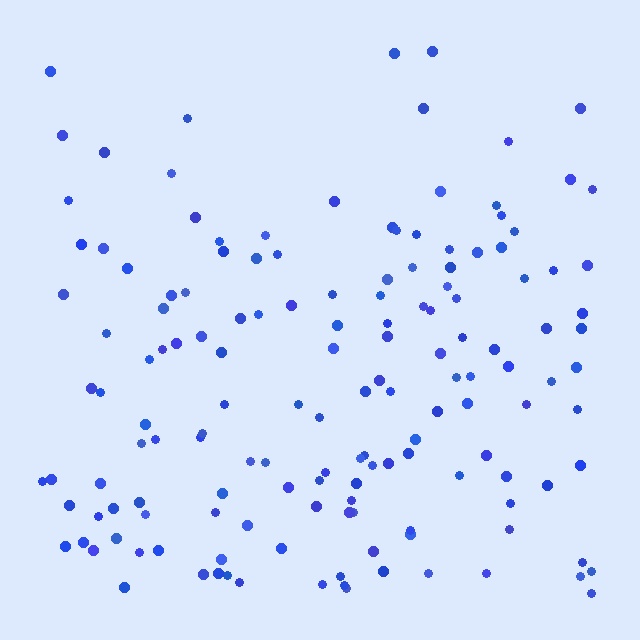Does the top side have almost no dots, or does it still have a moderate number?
Still a moderate number, just noticeably fewer than the bottom.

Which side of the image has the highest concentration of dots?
The bottom.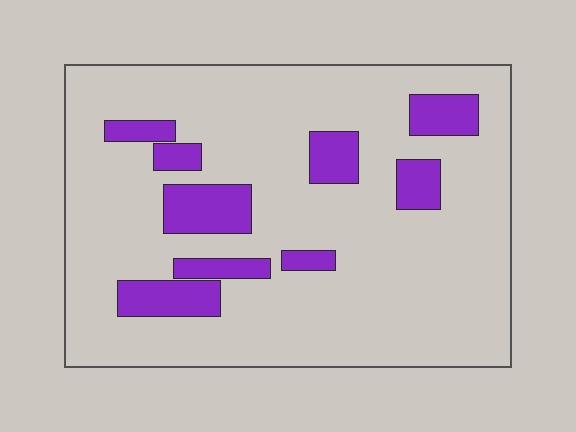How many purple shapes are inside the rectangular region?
9.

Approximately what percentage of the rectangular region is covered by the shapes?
Approximately 15%.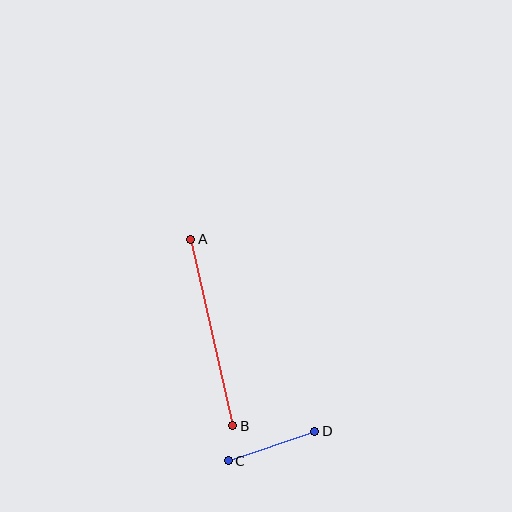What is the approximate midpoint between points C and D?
The midpoint is at approximately (271, 446) pixels.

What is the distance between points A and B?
The distance is approximately 191 pixels.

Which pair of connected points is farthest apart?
Points A and B are farthest apart.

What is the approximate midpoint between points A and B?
The midpoint is at approximately (212, 332) pixels.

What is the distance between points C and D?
The distance is approximately 91 pixels.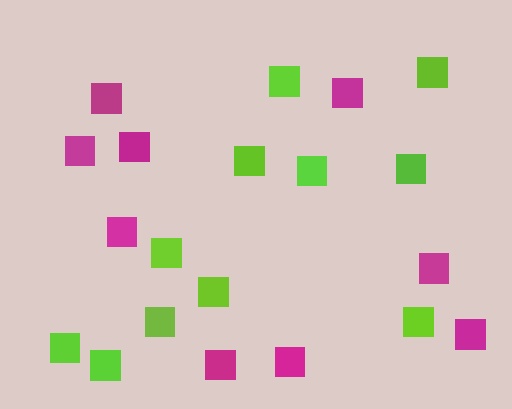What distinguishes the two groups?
There are 2 groups: one group of magenta squares (9) and one group of lime squares (11).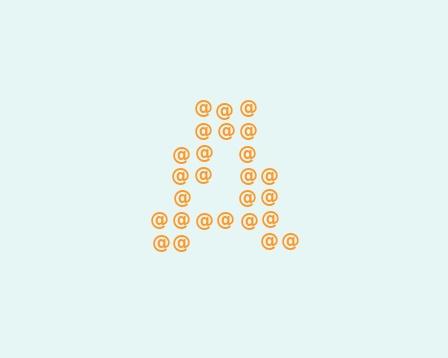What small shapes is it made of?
It is made of small at signs.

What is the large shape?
The large shape is the letter A.